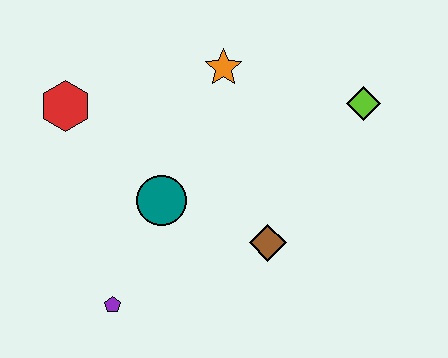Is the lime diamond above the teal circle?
Yes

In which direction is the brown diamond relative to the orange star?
The brown diamond is below the orange star.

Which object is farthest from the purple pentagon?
The lime diamond is farthest from the purple pentagon.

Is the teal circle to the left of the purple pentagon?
No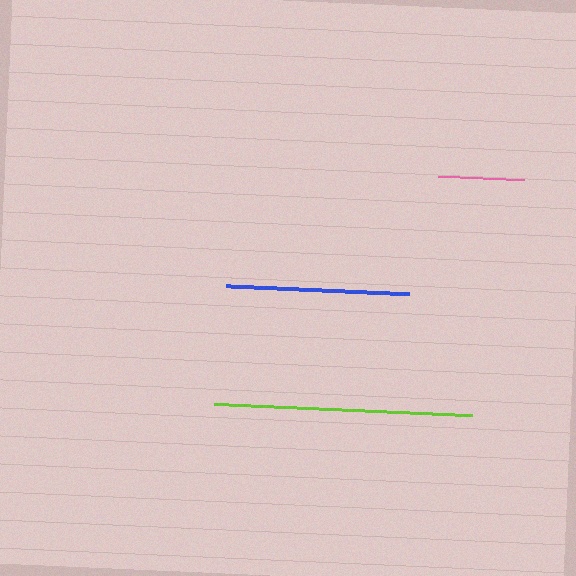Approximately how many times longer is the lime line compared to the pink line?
The lime line is approximately 3.0 times the length of the pink line.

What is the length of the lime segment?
The lime segment is approximately 258 pixels long.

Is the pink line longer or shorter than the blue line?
The blue line is longer than the pink line.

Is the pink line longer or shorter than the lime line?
The lime line is longer than the pink line.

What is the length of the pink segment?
The pink segment is approximately 86 pixels long.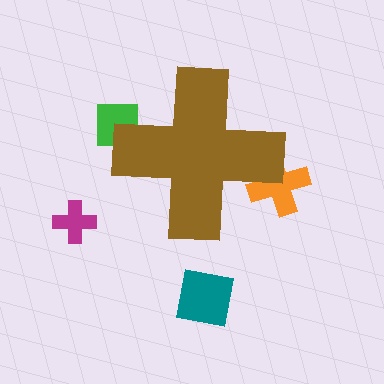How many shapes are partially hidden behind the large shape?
2 shapes are partially hidden.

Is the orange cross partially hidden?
Yes, the orange cross is partially hidden behind the brown cross.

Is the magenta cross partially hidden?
No, the magenta cross is fully visible.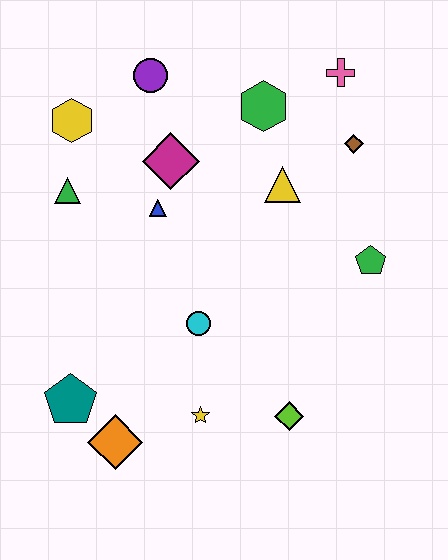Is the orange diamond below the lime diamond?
Yes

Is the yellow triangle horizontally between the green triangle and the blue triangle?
No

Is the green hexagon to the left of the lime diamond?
Yes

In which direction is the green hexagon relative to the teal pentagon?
The green hexagon is above the teal pentagon.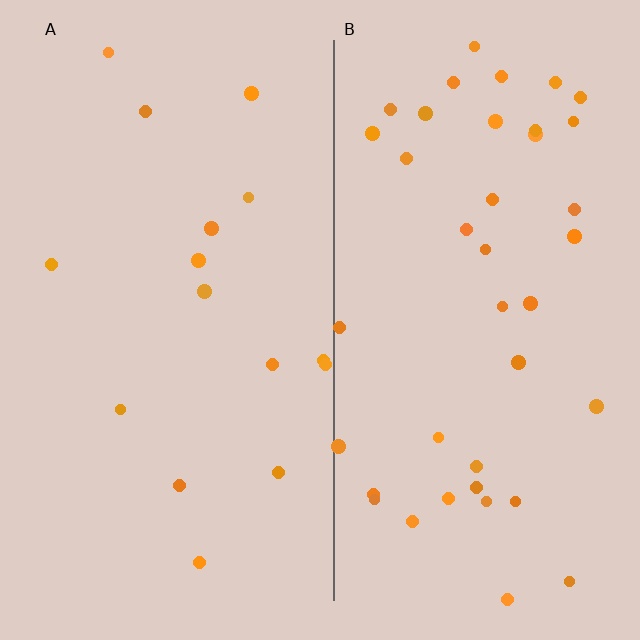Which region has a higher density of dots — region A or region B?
B (the right).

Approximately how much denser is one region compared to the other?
Approximately 2.6× — region B over region A.